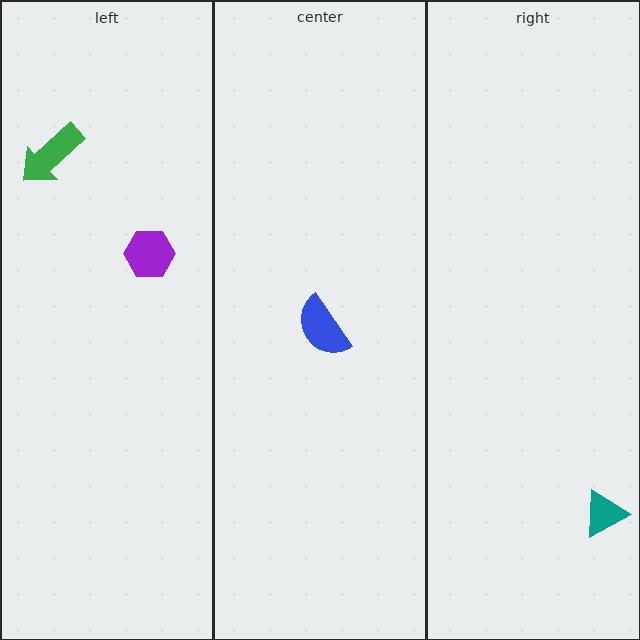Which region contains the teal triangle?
The right region.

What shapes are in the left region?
The green arrow, the purple hexagon.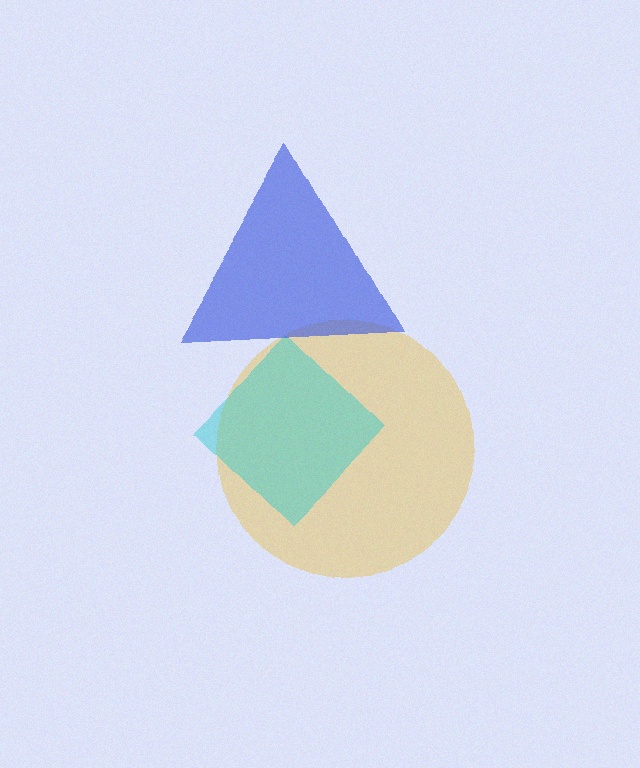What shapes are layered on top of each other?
The layered shapes are: a yellow circle, a cyan diamond, a blue triangle.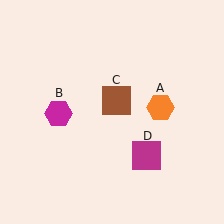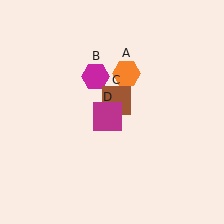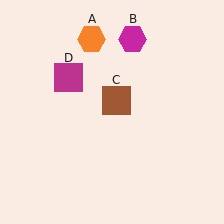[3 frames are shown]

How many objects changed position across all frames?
3 objects changed position: orange hexagon (object A), magenta hexagon (object B), magenta square (object D).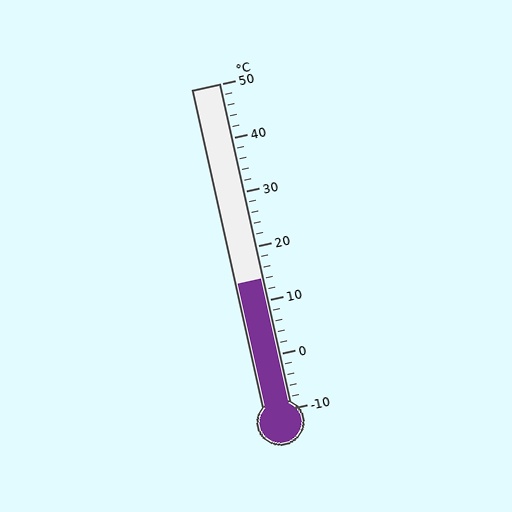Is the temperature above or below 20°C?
The temperature is below 20°C.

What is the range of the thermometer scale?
The thermometer scale ranges from -10°C to 50°C.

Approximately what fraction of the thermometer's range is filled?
The thermometer is filled to approximately 40% of its range.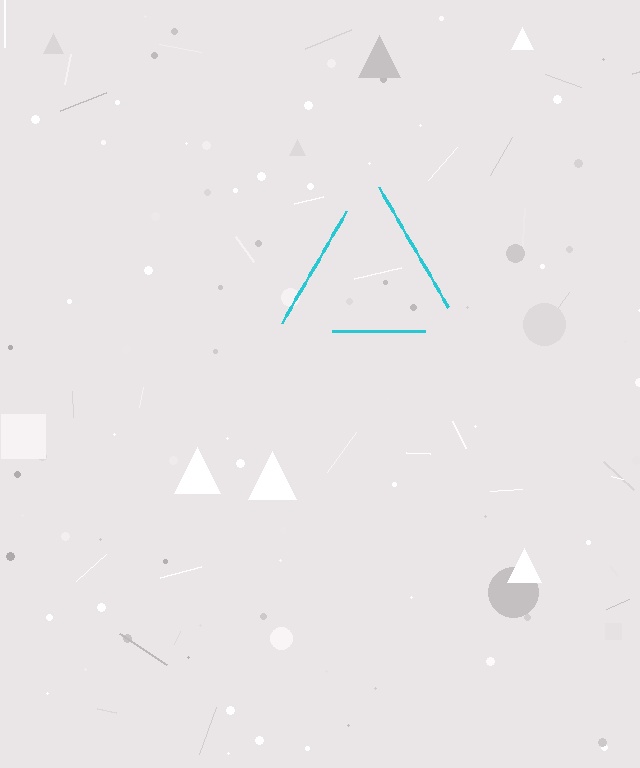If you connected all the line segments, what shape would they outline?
They would outline a triangle.